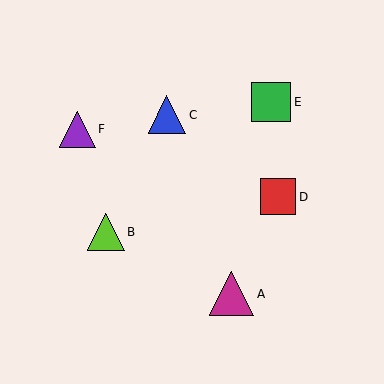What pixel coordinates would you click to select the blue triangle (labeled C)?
Click at (167, 115) to select the blue triangle C.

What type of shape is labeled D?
Shape D is a red square.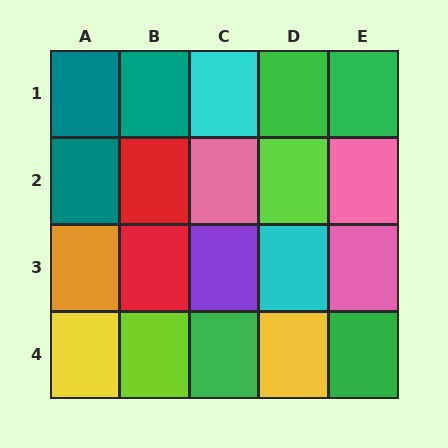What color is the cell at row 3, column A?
Orange.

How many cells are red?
2 cells are red.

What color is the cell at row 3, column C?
Purple.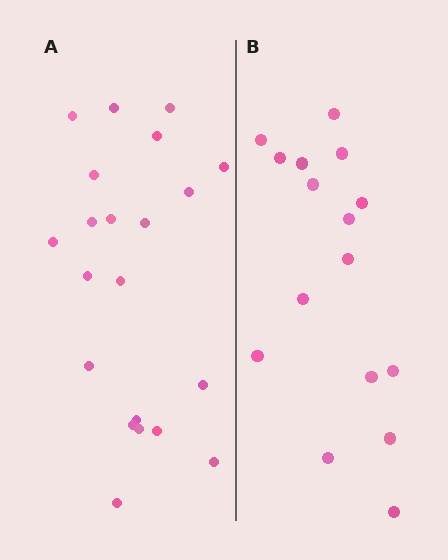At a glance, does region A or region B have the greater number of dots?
Region A (the left region) has more dots.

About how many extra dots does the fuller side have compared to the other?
Region A has about 5 more dots than region B.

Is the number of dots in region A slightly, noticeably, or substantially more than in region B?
Region A has noticeably more, but not dramatically so. The ratio is roughly 1.3 to 1.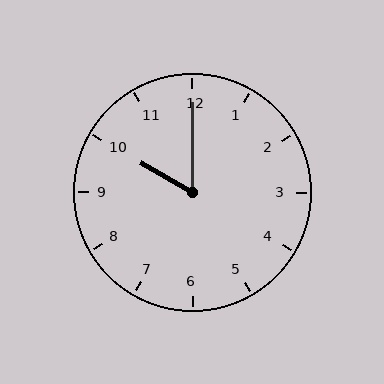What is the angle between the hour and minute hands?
Approximately 60 degrees.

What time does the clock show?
10:00.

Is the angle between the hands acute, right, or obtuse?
It is acute.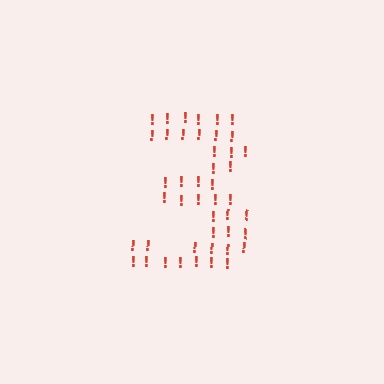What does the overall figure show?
The overall figure shows the digit 3.